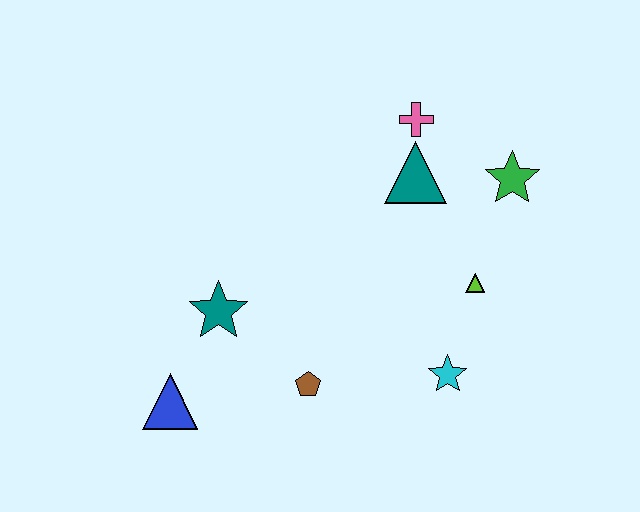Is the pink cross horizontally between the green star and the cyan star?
No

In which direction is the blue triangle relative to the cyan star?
The blue triangle is to the left of the cyan star.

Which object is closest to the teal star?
The blue triangle is closest to the teal star.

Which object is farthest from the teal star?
The green star is farthest from the teal star.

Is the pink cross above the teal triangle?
Yes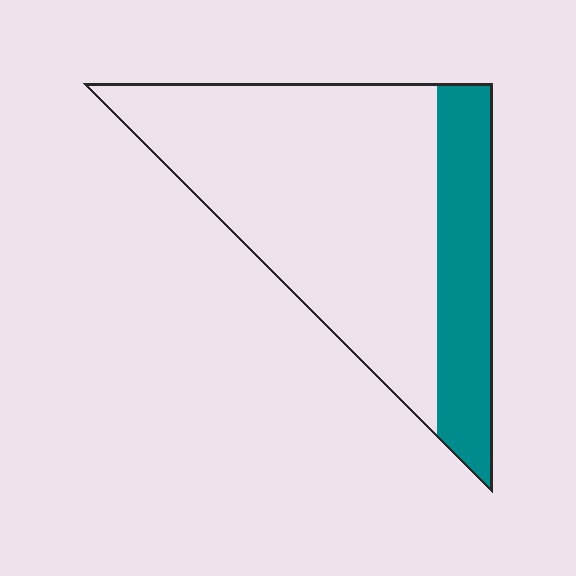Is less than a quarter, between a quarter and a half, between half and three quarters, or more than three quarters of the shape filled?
Between a quarter and a half.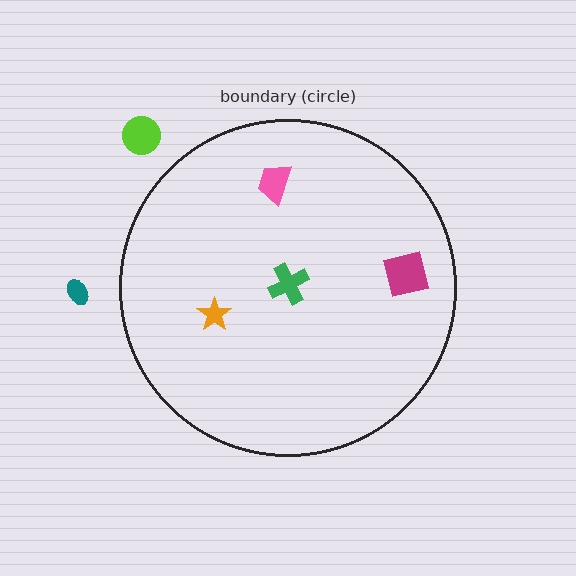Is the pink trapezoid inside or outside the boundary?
Inside.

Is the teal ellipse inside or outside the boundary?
Outside.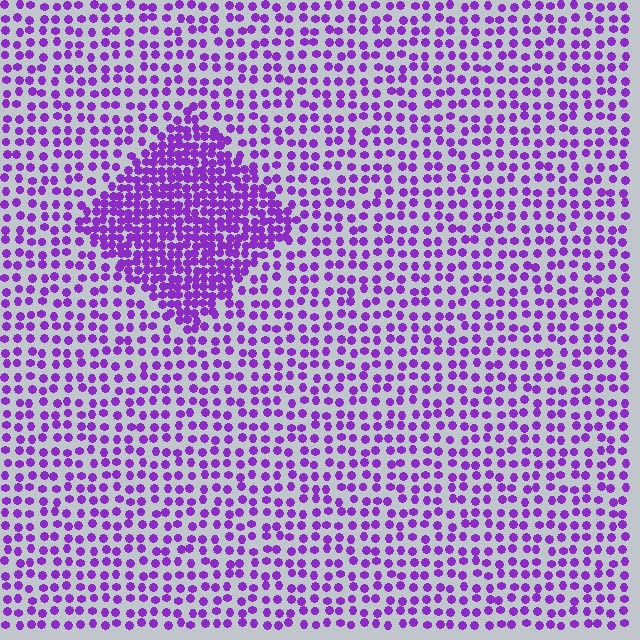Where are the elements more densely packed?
The elements are more densely packed inside the diamond boundary.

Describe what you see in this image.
The image contains small purple elements arranged at two different densities. A diamond-shaped region is visible where the elements are more densely packed than the surrounding area.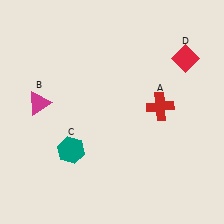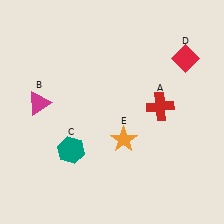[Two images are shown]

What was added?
An orange star (E) was added in Image 2.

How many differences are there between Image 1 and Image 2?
There is 1 difference between the two images.